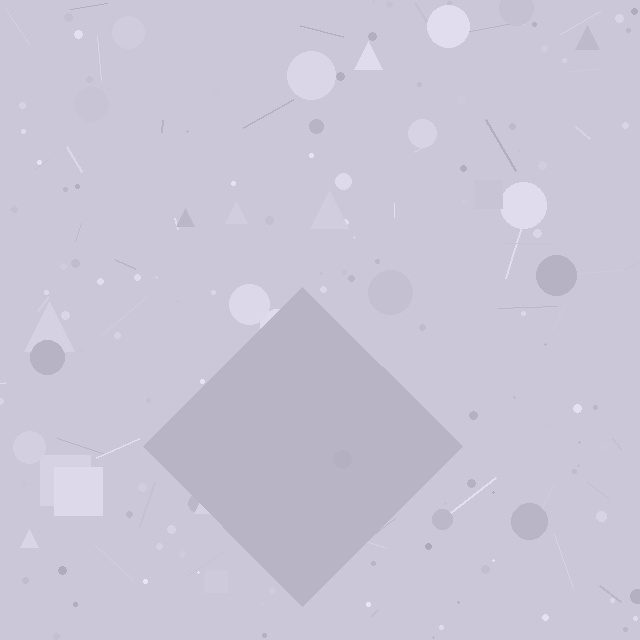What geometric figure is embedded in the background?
A diamond is embedded in the background.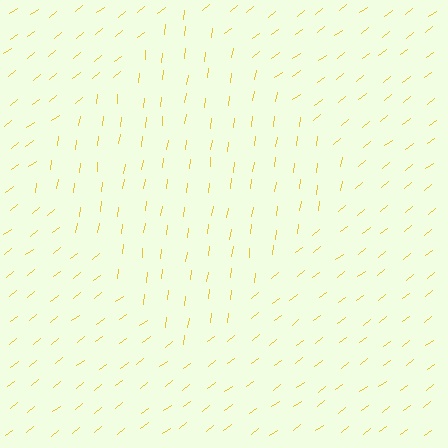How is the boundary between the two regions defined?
The boundary is defined purely by a change in line orientation (approximately 45 degrees difference). All lines are the same color and thickness.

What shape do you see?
I see a diamond.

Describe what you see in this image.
The image is filled with small yellow line segments. A diamond region in the image has lines oriented differently from the surrounding lines, creating a visible texture boundary.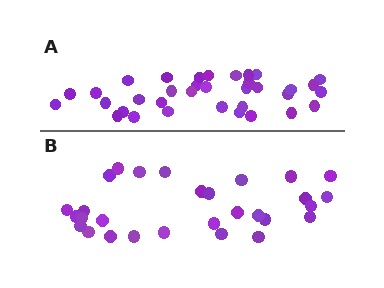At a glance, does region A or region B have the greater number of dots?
Region A (the top region) has more dots.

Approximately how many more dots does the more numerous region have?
Region A has about 6 more dots than region B.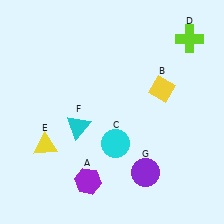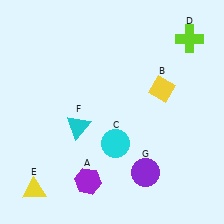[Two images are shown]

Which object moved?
The yellow triangle (E) moved down.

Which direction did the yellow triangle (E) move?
The yellow triangle (E) moved down.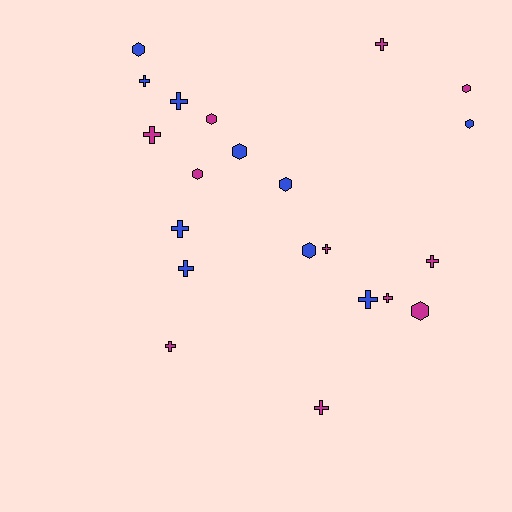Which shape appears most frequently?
Cross, with 12 objects.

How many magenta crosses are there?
There are 7 magenta crosses.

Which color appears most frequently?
Magenta, with 11 objects.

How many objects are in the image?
There are 21 objects.